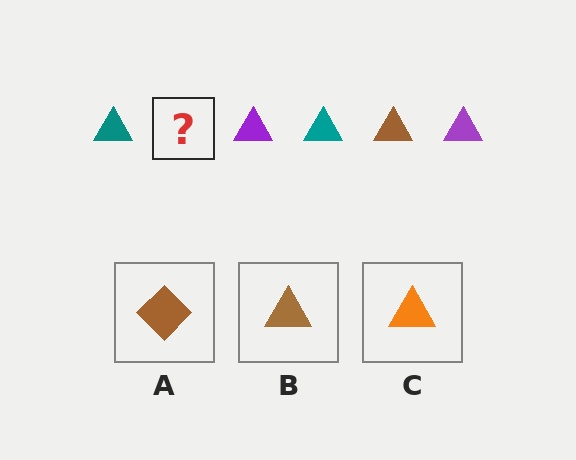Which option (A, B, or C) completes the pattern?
B.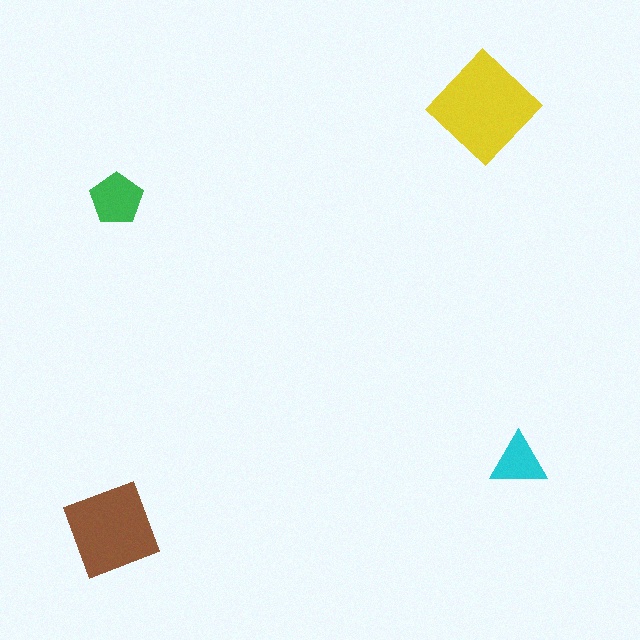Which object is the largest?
The yellow diamond.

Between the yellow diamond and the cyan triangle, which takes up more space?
The yellow diamond.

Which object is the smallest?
The cyan triangle.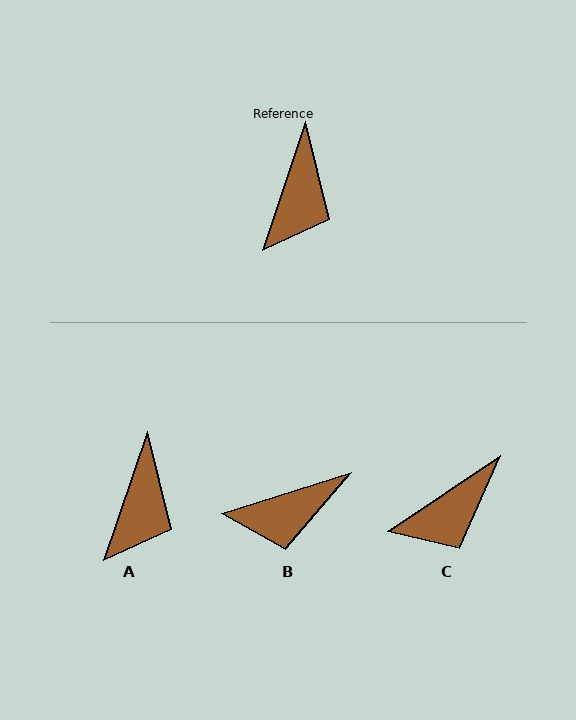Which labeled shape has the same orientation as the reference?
A.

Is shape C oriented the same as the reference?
No, it is off by about 38 degrees.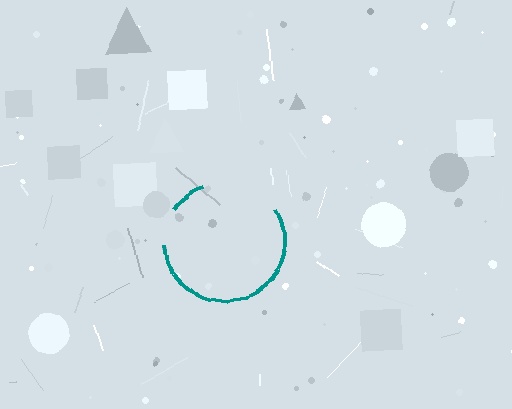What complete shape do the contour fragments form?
The contour fragments form a circle.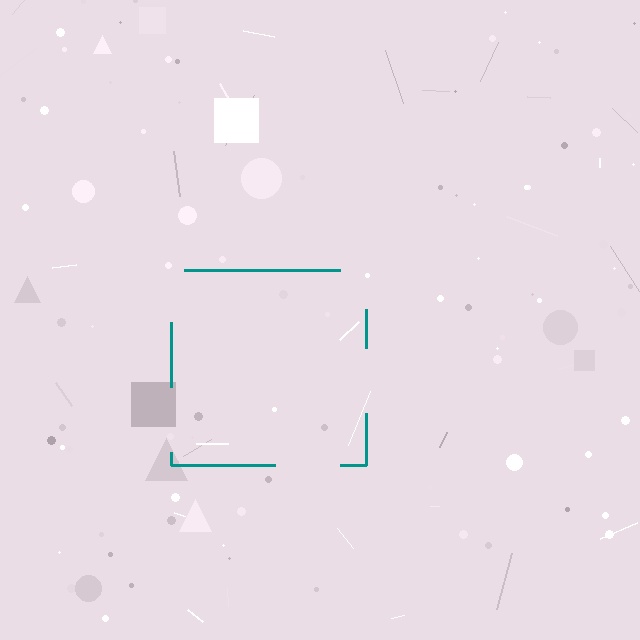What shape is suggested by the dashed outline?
The dashed outline suggests a square.